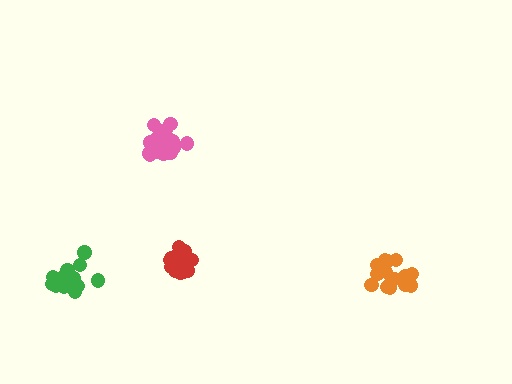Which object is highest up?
The pink cluster is topmost.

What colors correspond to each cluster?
The clusters are colored: pink, red, green, orange.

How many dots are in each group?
Group 1: 21 dots, Group 2: 20 dots, Group 3: 15 dots, Group 4: 16 dots (72 total).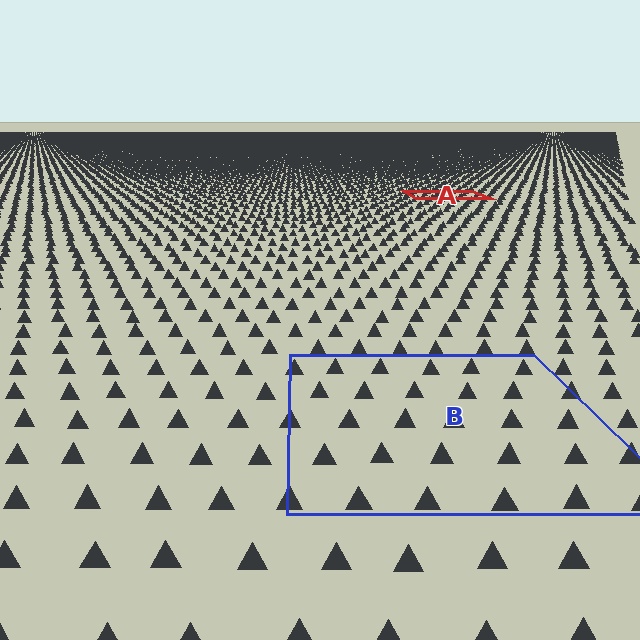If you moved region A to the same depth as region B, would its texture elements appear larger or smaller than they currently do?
They would appear larger. At a closer depth, the same texture elements are projected at a bigger on-screen size.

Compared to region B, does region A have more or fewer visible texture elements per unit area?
Region A has more texture elements per unit area — they are packed more densely because it is farther away.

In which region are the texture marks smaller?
The texture marks are smaller in region A, because it is farther away.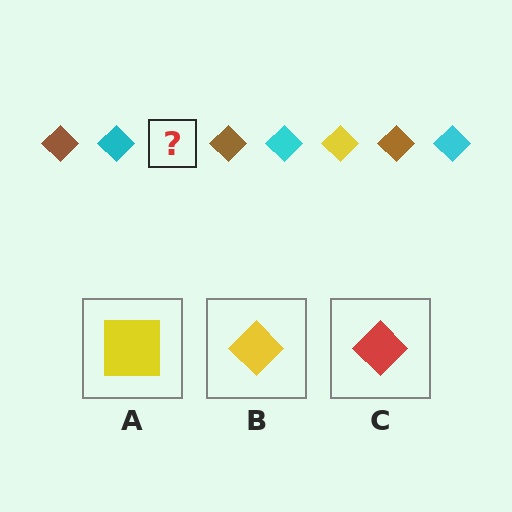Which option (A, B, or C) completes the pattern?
B.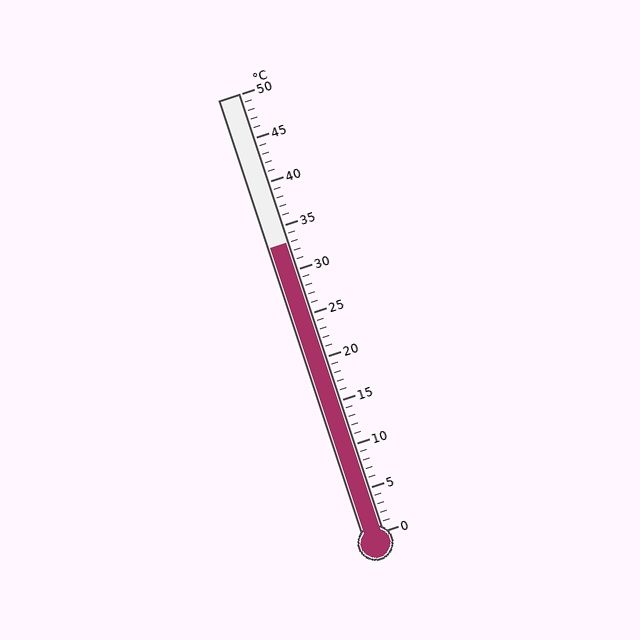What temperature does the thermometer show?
The thermometer shows approximately 33°C.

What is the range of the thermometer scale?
The thermometer scale ranges from 0°C to 50°C.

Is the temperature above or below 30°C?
The temperature is above 30°C.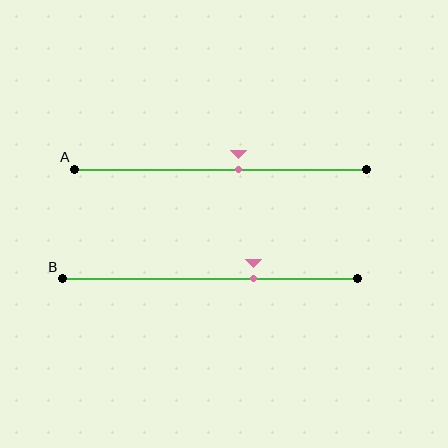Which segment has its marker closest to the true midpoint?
Segment A has its marker closest to the true midpoint.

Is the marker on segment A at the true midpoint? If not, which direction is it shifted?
No, the marker on segment A is shifted to the right by about 6% of the segment length.